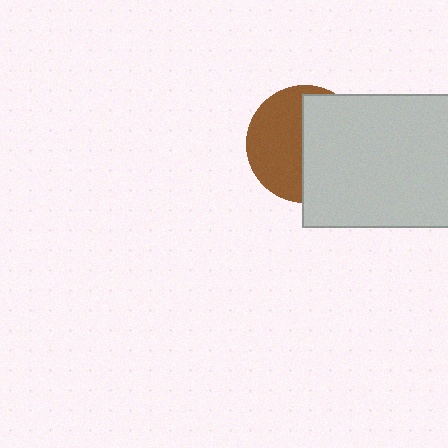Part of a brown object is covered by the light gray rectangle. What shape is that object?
It is a circle.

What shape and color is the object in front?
The object in front is a light gray rectangle.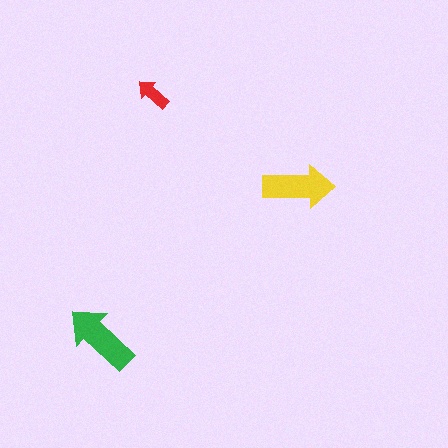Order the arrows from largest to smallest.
the green one, the yellow one, the red one.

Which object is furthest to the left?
The green arrow is leftmost.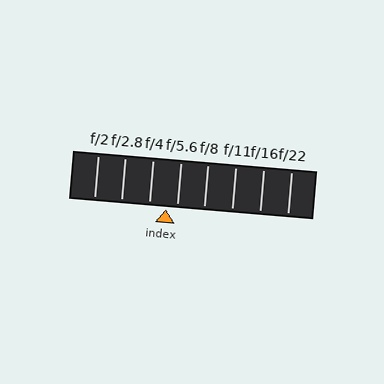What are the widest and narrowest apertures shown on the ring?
The widest aperture shown is f/2 and the narrowest is f/22.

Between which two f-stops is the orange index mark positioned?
The index mark is between f/4 and f/5.6.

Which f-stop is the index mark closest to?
The index mark is closest to f/5.6.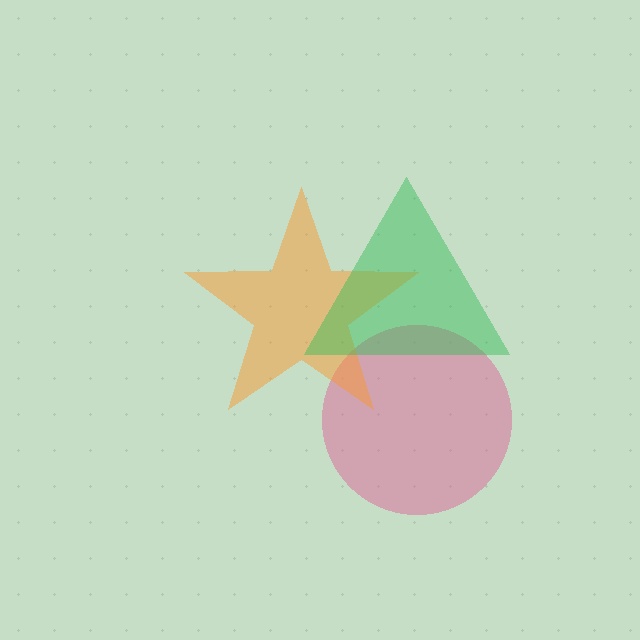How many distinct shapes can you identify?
There are 3 distinct shapes: a pink circle, an orange star, a green triangle.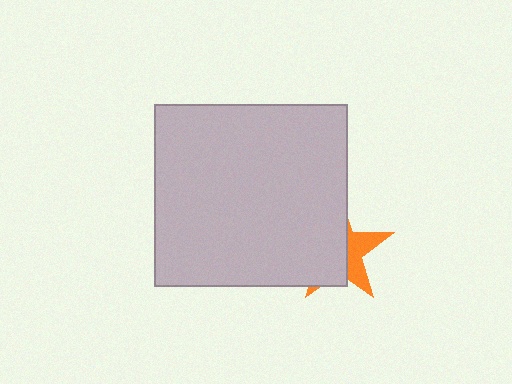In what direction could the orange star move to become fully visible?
The orange star could move right. That would shift it out from behind the light gray rectangle entirely.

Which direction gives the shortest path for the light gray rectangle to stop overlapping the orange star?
Moving left gives the shortest separation.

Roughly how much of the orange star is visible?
A small part of it is visible (roughly 37%).